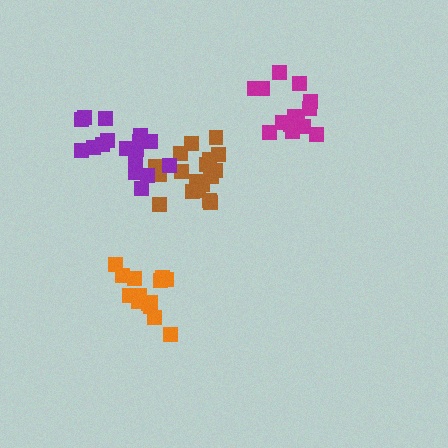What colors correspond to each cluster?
The clusters are colored: brown, purple, magenta, orange.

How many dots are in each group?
Group 1: 19 dots, Group 2: 17 dots, Group 3: 14 dots, Group 4: 14 dots (64 total).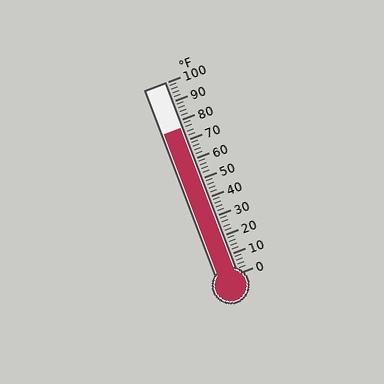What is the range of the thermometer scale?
The thermometer scale ranges from 0°F to 100°F.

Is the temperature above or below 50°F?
The temperature is above 50°F.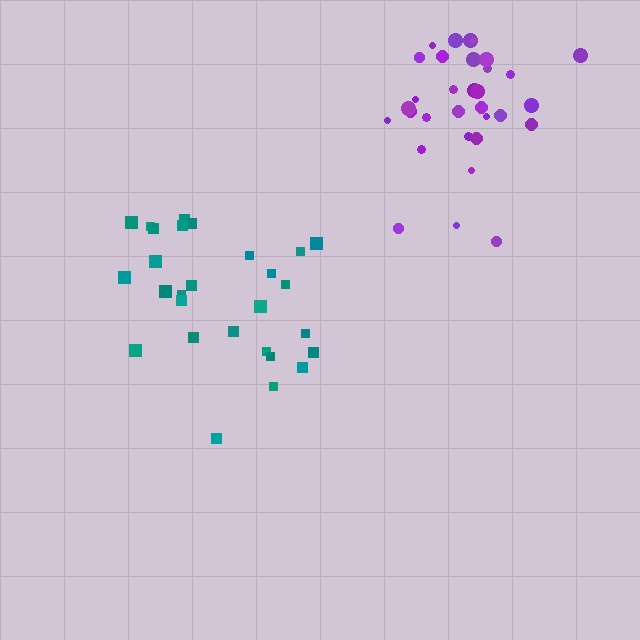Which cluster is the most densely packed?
Purple.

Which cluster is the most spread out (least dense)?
Teal.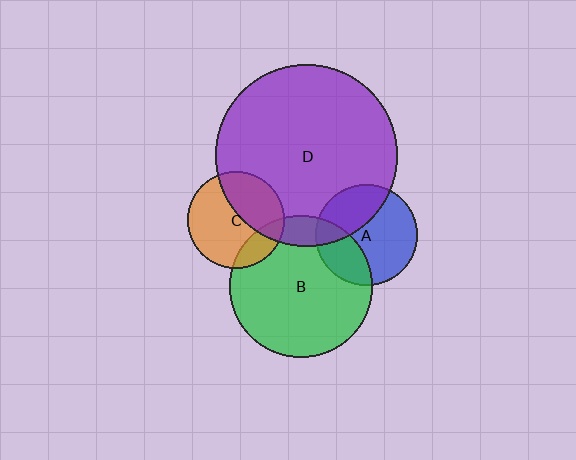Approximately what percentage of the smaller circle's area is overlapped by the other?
Approximately 35%.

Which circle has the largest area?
Circle D (purple).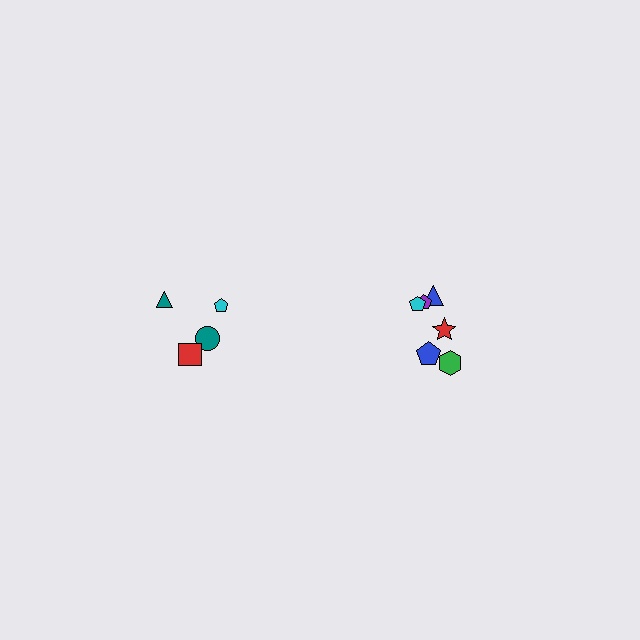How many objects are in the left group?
There are 4 objects.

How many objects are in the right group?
There are 6 objects.